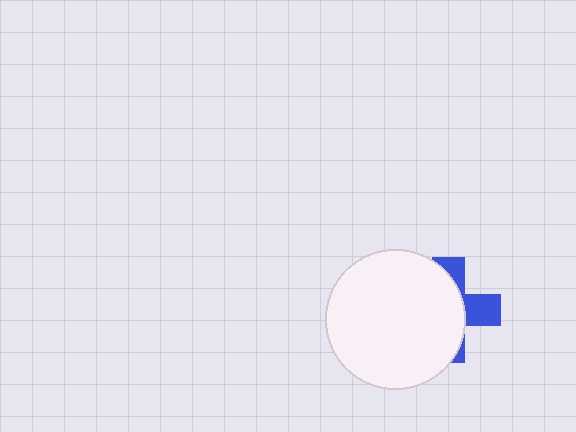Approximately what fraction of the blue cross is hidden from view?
Roughly 67% of the blue cross is hidden behind the white circle.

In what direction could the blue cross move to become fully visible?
The blue cross could move right. That would shift it out from behind the white circle entirely.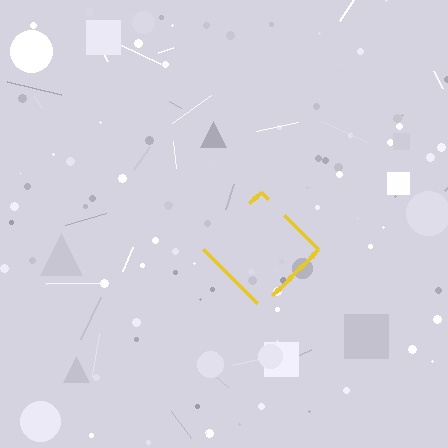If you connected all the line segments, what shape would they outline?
They would outline a diamond.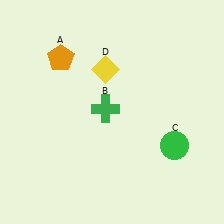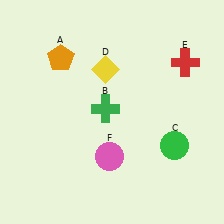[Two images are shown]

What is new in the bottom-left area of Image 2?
A pink circle (F) was added in the bottom-left area of Image 2.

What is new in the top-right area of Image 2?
A red cross (E) was added in the top-right area of Image 2.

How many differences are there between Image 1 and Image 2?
There are 2 differences between the two images.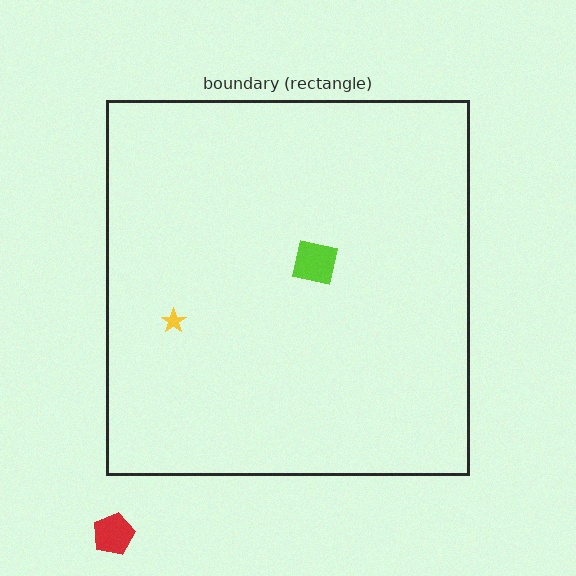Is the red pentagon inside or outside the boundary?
Outside.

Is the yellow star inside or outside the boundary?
Inside.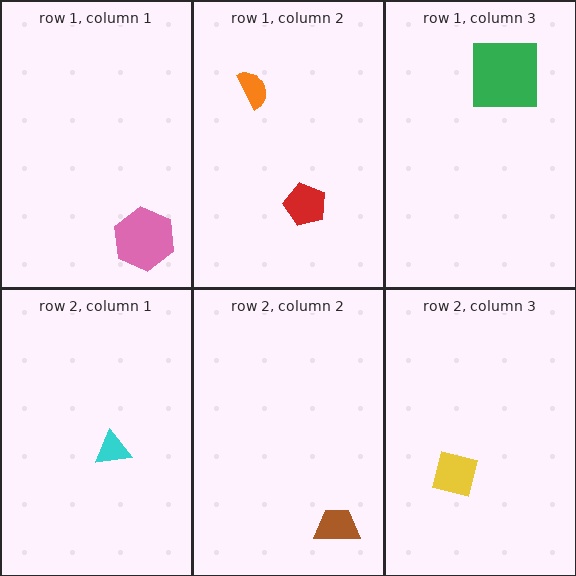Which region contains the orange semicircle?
The row 1, column 2 region.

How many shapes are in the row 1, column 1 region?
1.